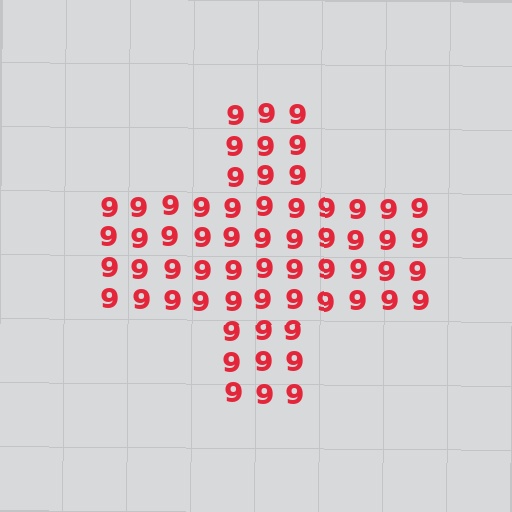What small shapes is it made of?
It is made of small digit 9's.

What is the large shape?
The large shape is a cross.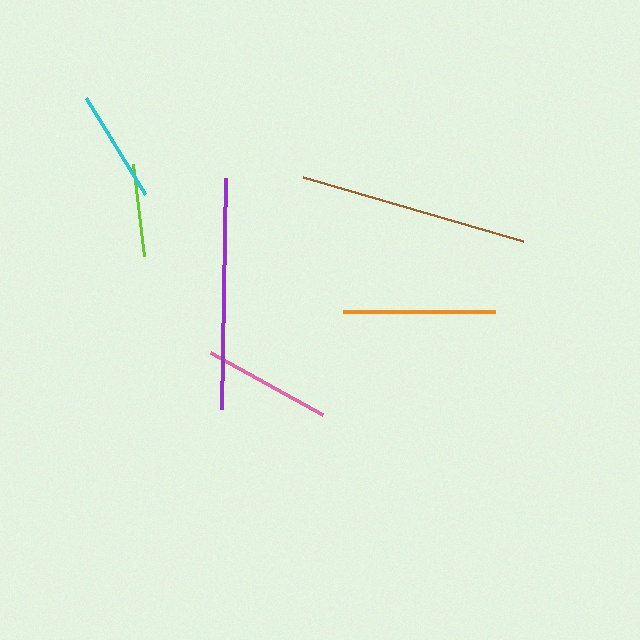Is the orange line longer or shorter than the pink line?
The orange line is longer than the pink line.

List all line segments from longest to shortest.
From longest to shortest: purple, brown, orange, pink, cyan, lime.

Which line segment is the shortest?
The lime line is the shortest at approximately 93 pixels.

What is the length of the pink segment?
The pink segment is approximately 128 pixels long.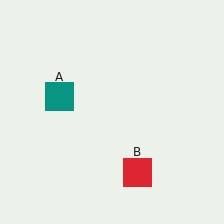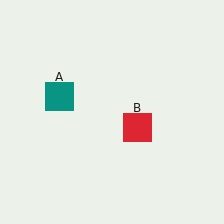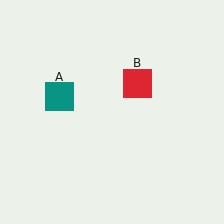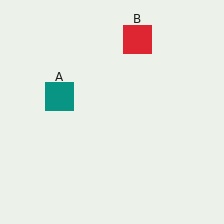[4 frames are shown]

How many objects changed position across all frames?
1 object changed position: red square (object B).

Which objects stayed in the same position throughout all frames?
Teal square (object A) remained stationary.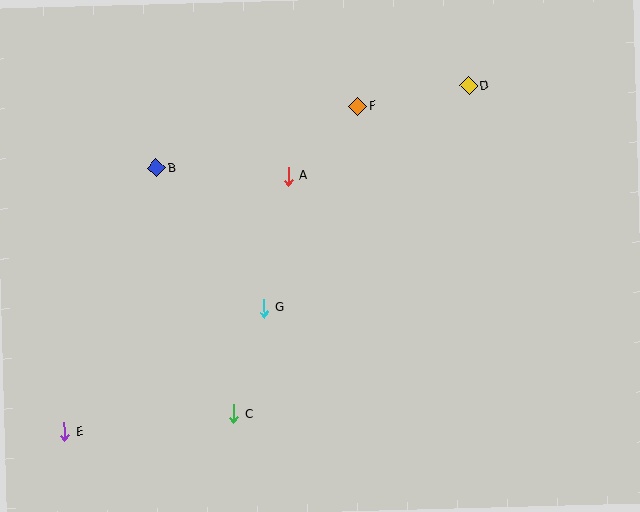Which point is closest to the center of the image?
Point G at (264, 308) is closest to the center.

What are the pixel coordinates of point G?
Point G is at (264, 308).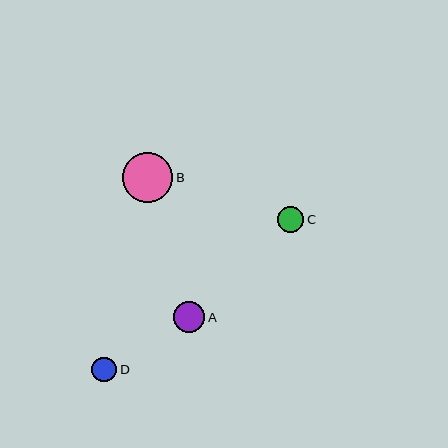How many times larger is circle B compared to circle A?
Circle B is approximately 1.6 times the size of circle A.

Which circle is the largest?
Circle B is the largest with a size of approximately 51 pixels.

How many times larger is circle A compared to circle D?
Circle A is approximately 1.3 times the size of circle D.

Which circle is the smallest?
Circle D is the smallest with a size of approximately 25 pixels.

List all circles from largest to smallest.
From largest to smallest: B, A, C, D.